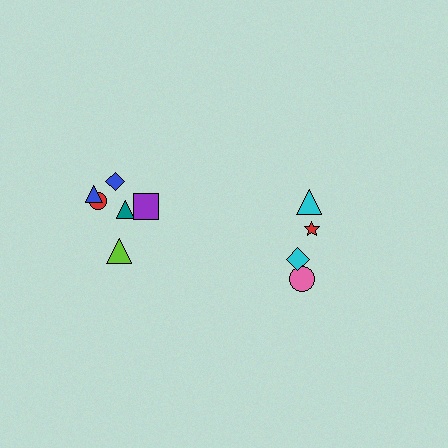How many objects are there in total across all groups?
There are 10 objects.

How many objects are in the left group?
There are 6 objects.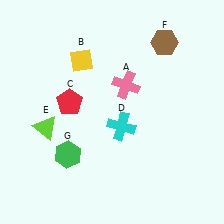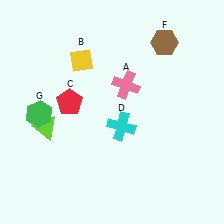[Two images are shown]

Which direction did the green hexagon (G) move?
The green hexagon (G) moved up.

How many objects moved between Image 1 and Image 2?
1 object moved between the two images.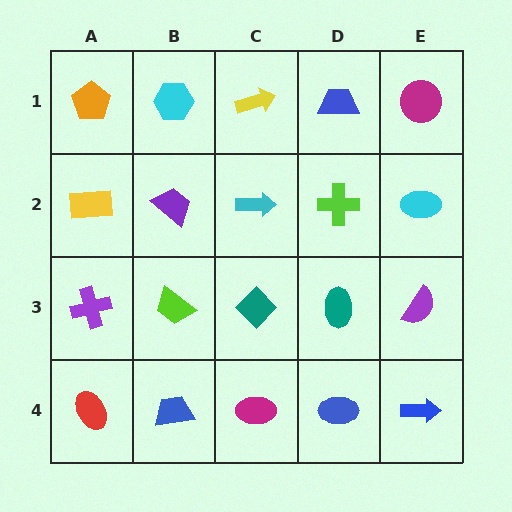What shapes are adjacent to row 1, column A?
A yellow rectangle (row 2, column A), a cyan hexagon (row 1, column B).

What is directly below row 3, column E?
A blue arrow.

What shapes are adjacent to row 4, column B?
A lime trapezoid (row 3, column B), a red ellipse (row 4, column A), a magenta ellipse (row 4, column C).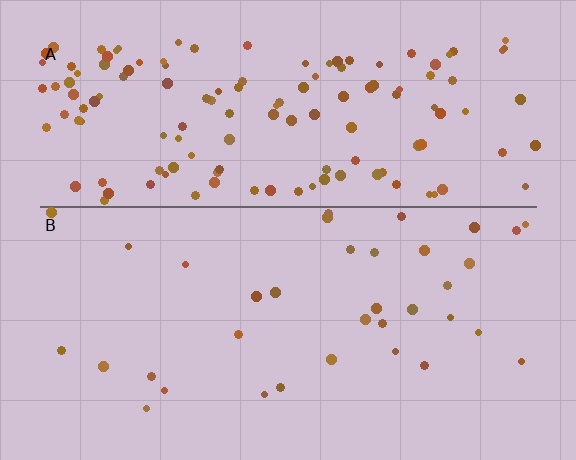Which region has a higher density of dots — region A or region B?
A (the top).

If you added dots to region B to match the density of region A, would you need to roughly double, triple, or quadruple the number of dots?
Approximately quadruple.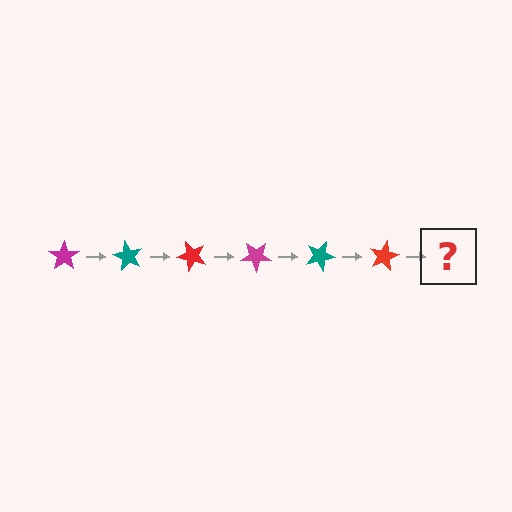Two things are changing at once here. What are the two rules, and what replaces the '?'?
The two rules are that it rotates 60 degrees each step and the color cycles through magenta, teal, and red. The '?' should be a magenta star, rotated 360 degrees from the start.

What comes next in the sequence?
The next element should be a magenta star, rotated 360 degrees from the start.